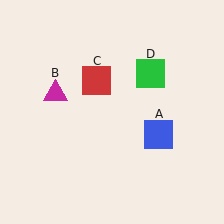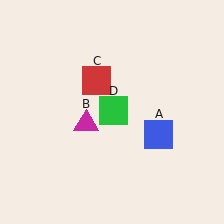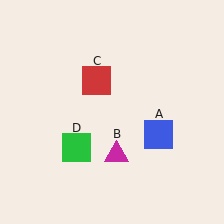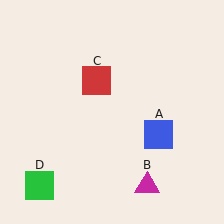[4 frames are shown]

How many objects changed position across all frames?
2 objects changed position: magenta triangle (object B), green square (object D).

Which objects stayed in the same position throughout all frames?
Blue square (object A) and red square (object C) remained stationary.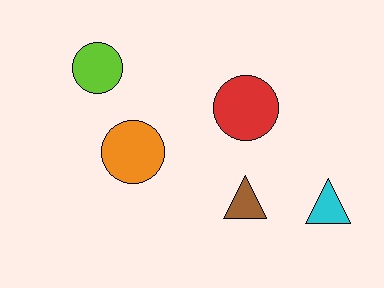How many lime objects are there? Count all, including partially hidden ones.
There is 1 lime object.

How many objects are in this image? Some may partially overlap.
There are 5 objects.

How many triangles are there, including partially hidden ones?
There are 2 triangles.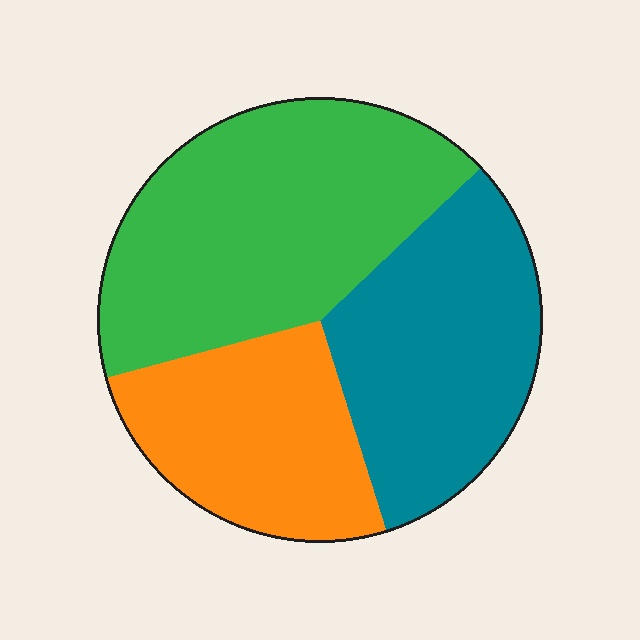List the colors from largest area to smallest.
From largest to smallest: green, teal, orange.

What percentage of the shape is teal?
Teal takes up between a quarter and a half of the shape.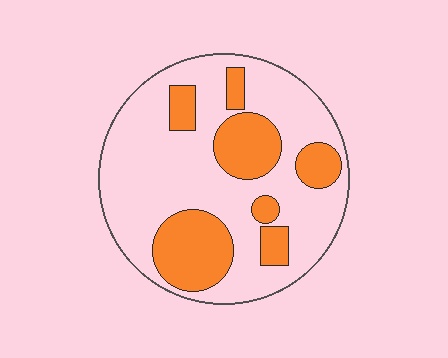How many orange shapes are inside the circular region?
7.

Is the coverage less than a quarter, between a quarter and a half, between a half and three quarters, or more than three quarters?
Between a quarter and a half.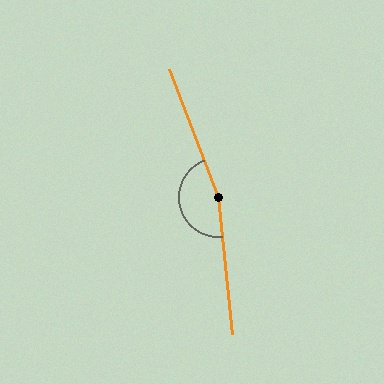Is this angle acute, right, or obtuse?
It is obtuse.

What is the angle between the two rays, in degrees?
Approximately 165 degrees.